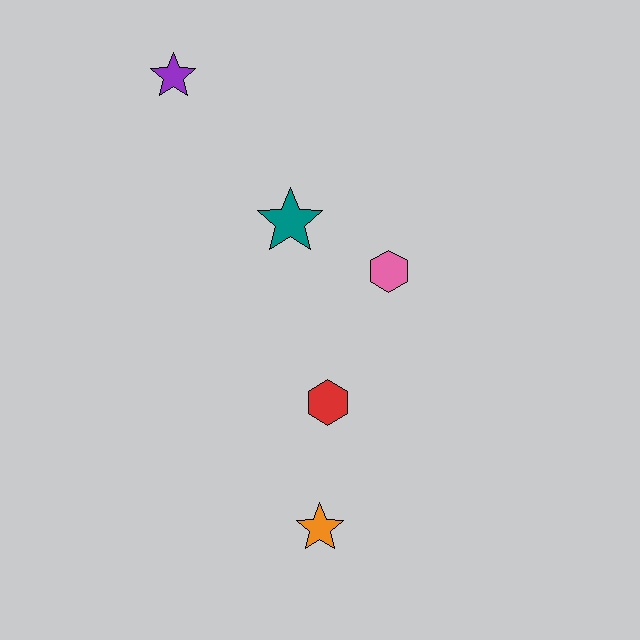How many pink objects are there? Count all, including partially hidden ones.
There is 1 pink object.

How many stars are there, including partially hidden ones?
There are 3 stars.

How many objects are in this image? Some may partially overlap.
There are 5 objects.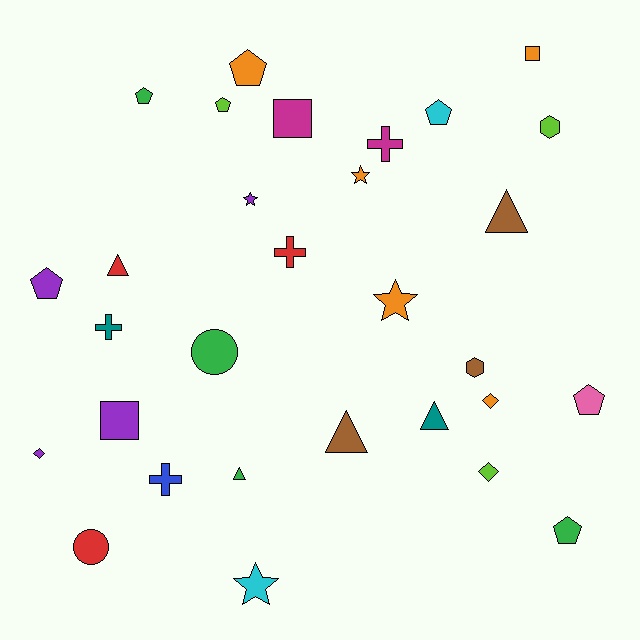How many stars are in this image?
There are 4 stars.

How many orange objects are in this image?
There are 5 orange objects.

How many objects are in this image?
There are 30 objects.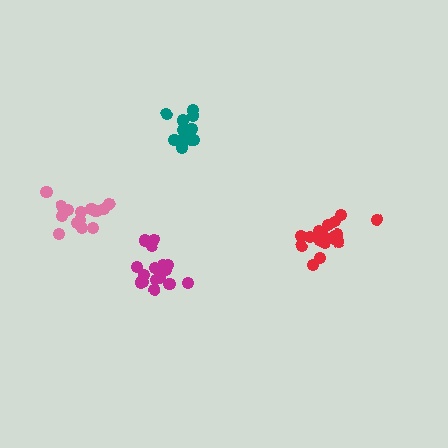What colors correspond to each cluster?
The clusters are colored: magenta, red, pink, teal.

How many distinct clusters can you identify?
There are 4 distinct clusters.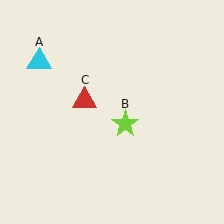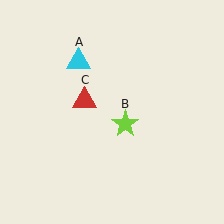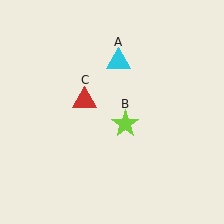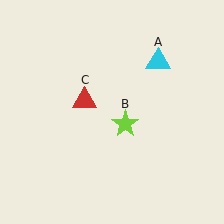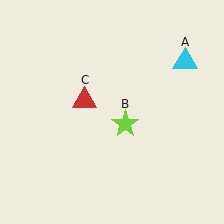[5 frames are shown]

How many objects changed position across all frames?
1 object changed position: cyan triangle (object A).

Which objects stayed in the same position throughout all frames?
Lime star (object B) and red triangle (object C) remained stationary.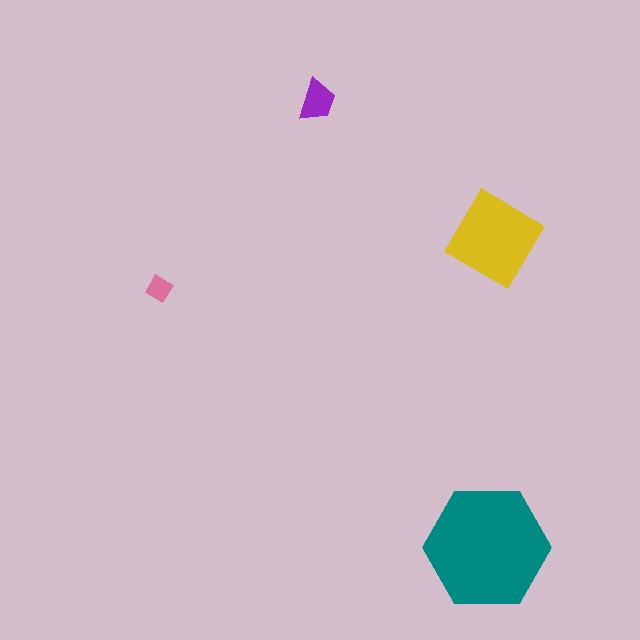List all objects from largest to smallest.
The teal hexagon, the yellow diamond, the purple trapezoid, the pink diamond.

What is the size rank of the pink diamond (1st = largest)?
4th.